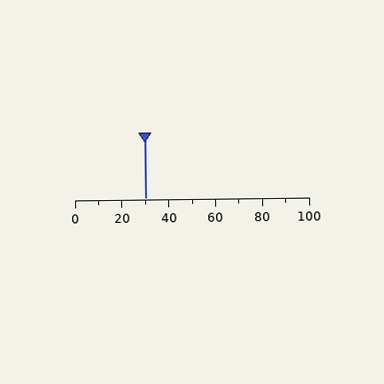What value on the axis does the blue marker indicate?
The marker indicates approximately 30.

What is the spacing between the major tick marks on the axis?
The major ticks are spaced 20 apart.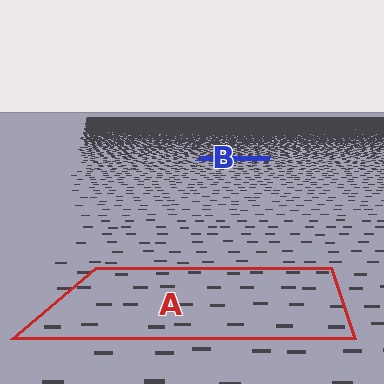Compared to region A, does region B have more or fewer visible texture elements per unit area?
Region B has more texture elements per unit area — they are packed more densely because it is farther away.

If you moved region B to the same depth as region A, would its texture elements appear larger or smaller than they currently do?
They would appear larger. At a closer depth, the same texture elements are projected at a bigger on-screen size.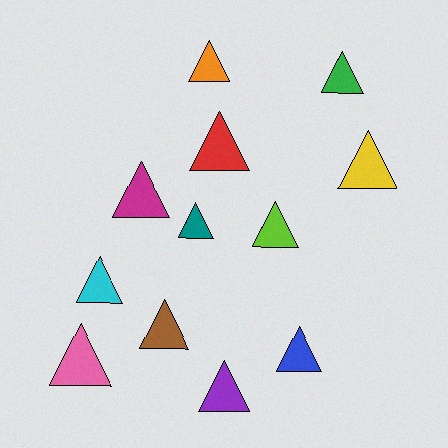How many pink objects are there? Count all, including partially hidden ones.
There is 1 pink object.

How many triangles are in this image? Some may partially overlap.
There are 12 triangles.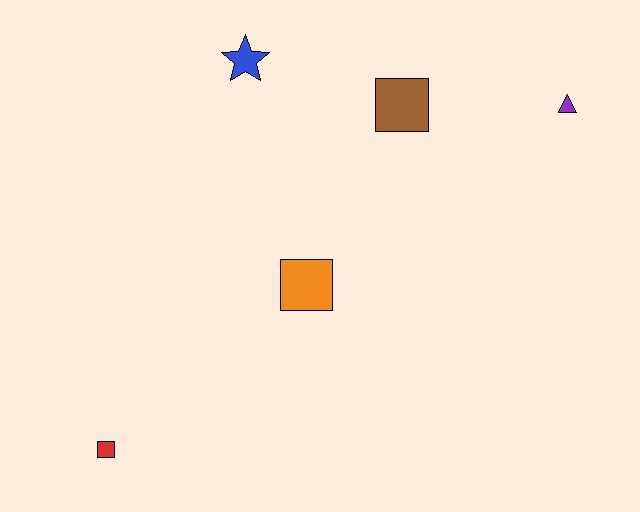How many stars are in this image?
There is 1 star.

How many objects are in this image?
There are 5 objects.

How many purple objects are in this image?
There is 1 purple object.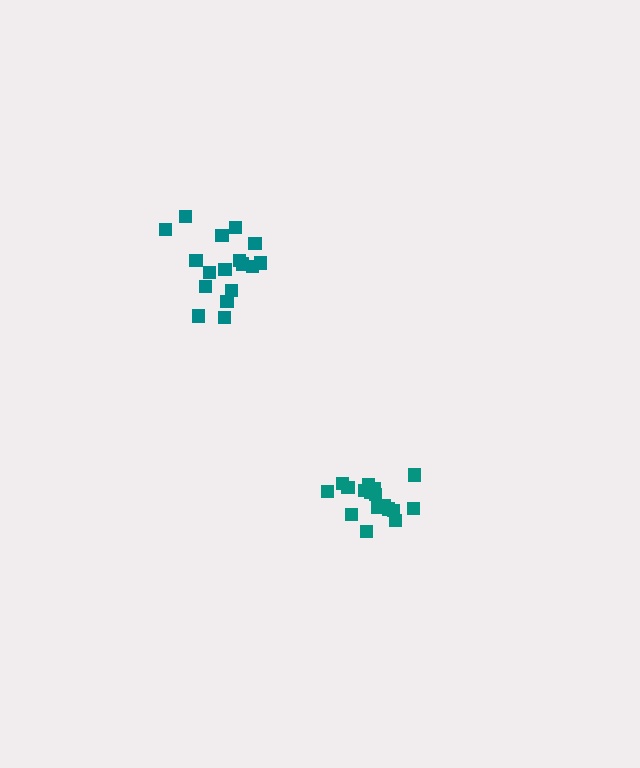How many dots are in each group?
Group 1: 17 dots, Group 2: 18 dots (35 total).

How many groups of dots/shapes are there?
There are 2 groups.